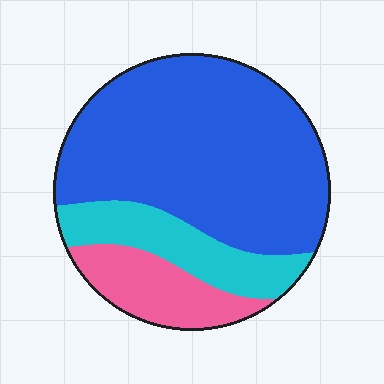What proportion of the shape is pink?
Pink takes up about one sixth (1/6) of the shape.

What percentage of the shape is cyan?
Cyan takes up less than a quarter of the shape.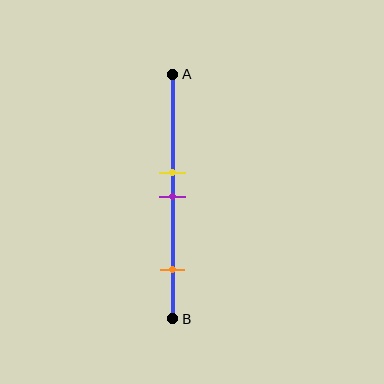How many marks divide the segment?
There are 3 marks dividing the segment.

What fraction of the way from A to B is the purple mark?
The purple mark is approximately 50% (0.5) of the way from A to B.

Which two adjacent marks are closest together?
The yellow and purple marks are the closest adjacent pair.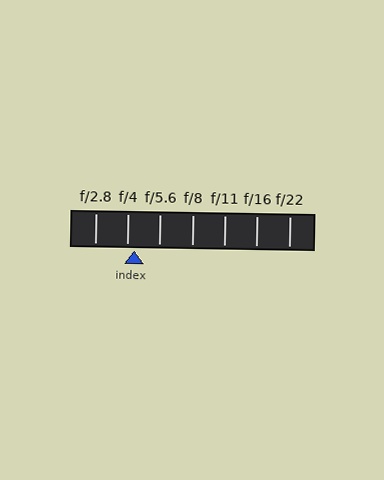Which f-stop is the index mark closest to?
The index mark is closest to f/4.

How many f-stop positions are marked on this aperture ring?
There are 7 f-stop positions marked.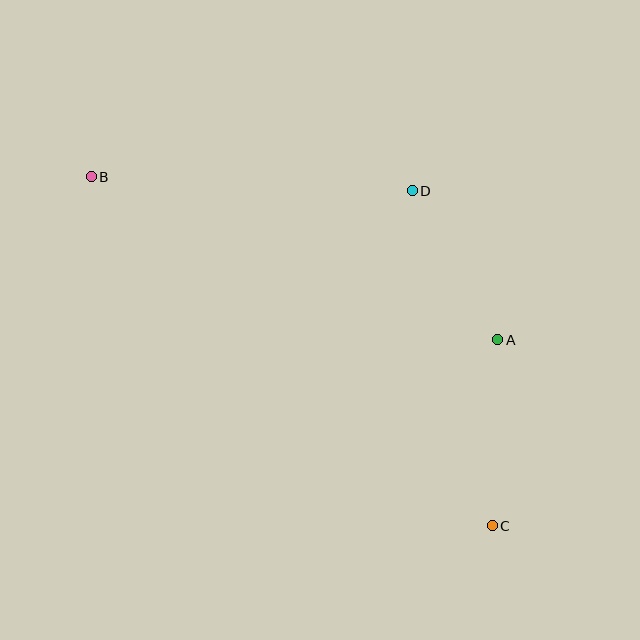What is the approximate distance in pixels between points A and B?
The distance between A and B is approximately 438 pixels.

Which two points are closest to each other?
Points A and D are closest to each other.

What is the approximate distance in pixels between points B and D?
The distance between B and D is approximately 321 pixels.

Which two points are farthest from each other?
Points B and C are farthest from each other.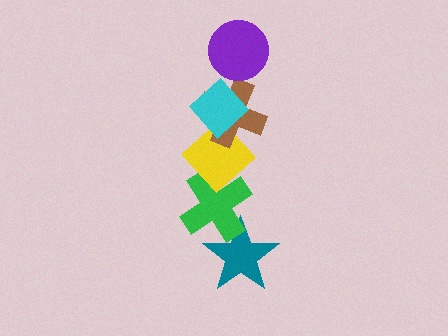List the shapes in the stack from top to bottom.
From top to bottom: the purple circle, the cyan diamond, the brown cross, the yellow diamond, the green cross, the teal star.